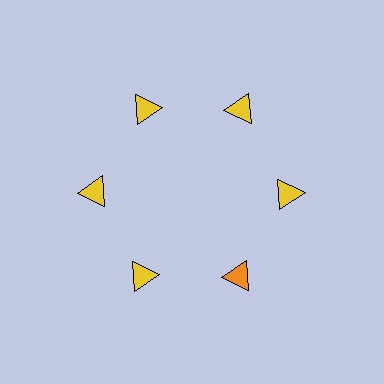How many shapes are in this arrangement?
There are 6 shapes arranged in a ring pattern.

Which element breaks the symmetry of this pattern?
The orange triangle at roughly the 5 o'clock position breaks the symmetry. All other shapes are yellow triangles.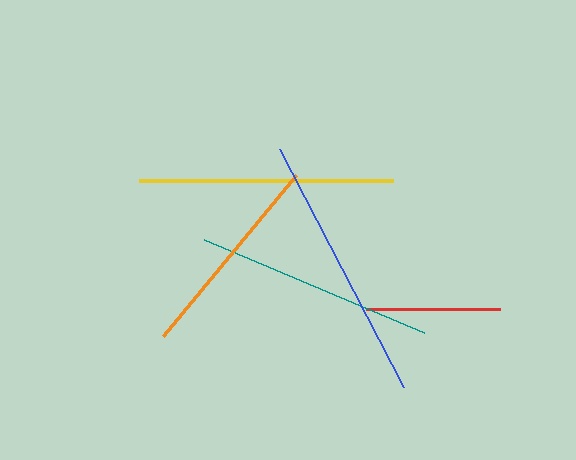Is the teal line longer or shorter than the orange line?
The teal line is longer than the orange line.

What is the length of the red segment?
The red segment is approximately 135 pixels long.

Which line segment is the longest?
The blue line is the longest at approximately 268 pixels.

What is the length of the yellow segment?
The yellow segment is approximately 255 pixels long.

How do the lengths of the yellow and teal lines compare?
The yellow and teal lines are approximately the same length.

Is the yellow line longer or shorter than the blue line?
The blue line is longer than the yellow line.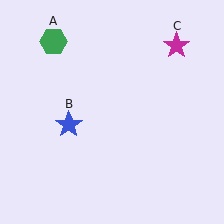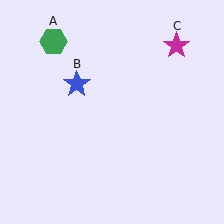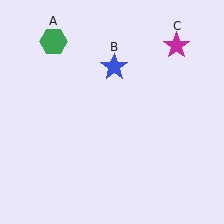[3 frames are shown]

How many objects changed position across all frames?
1 object changed position: blue star (object B).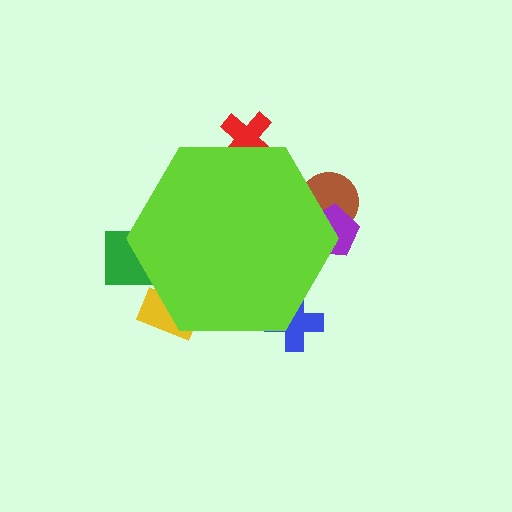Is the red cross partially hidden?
Yes, the red cross is partially hidden behind the lime hexagon.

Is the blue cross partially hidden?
Yes, the blue cross is partially hidden behind the lime hexagon.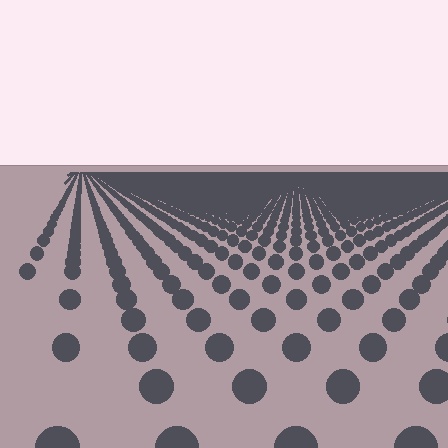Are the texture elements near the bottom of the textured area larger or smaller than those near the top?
Larger. Near the bottom, elements are closer to the viewer and appear at a bigger on-screen size.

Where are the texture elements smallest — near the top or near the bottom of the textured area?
Near the top.